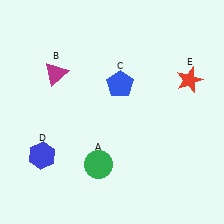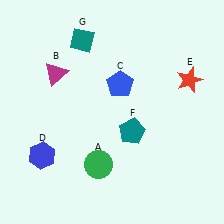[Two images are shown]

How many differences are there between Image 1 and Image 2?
There are 2 differences between the two images.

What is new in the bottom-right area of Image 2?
A teal pentagon (F) was added in the bottom-right area of Image 2.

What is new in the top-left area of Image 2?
A teal diamond (G) was added in the top-left area of Image 2.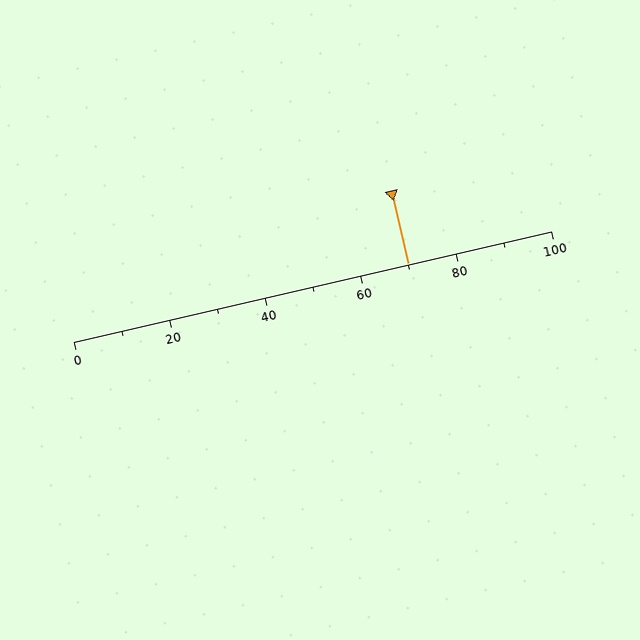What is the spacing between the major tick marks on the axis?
The major ticks are spaced 20 apart.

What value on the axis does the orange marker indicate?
The marker indicates approximately 70.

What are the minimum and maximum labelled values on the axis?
The axis runs from 0 to 100.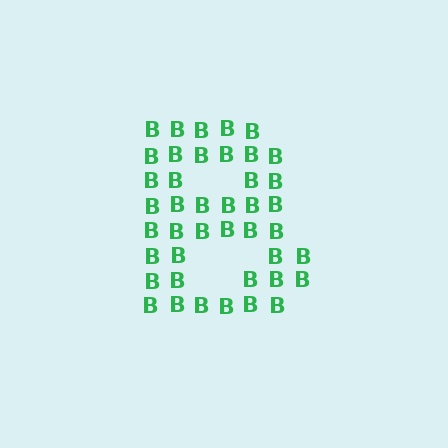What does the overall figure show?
The overall figure shows the letter B.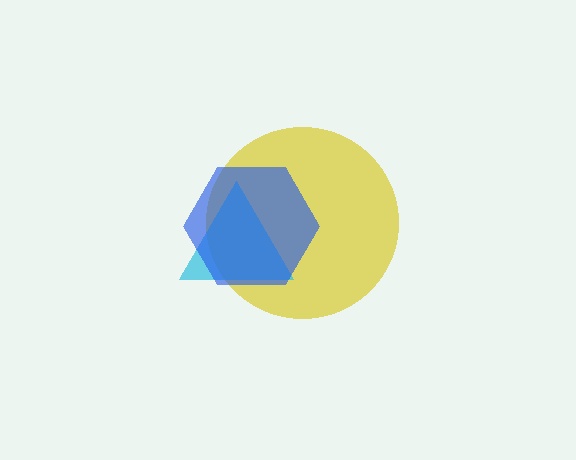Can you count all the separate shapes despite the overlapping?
Yes, there are 3 separate shapes.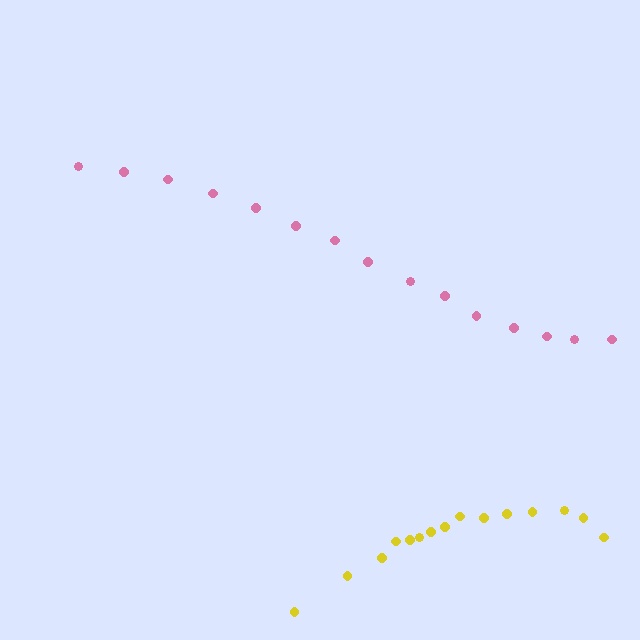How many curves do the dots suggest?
There are 2 distinct paths.